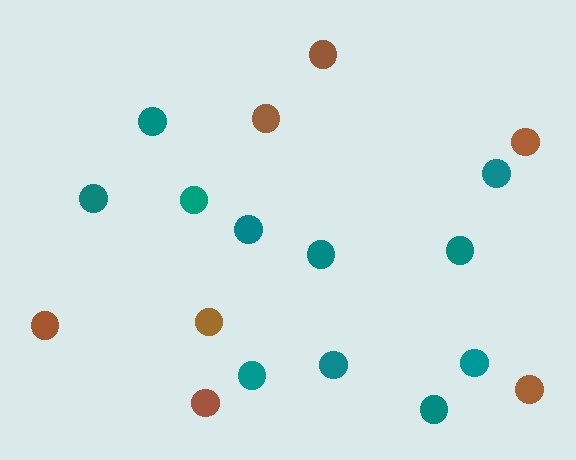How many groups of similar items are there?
There are 2 groups: one group of brown circles (7) and one group of teal circles (11).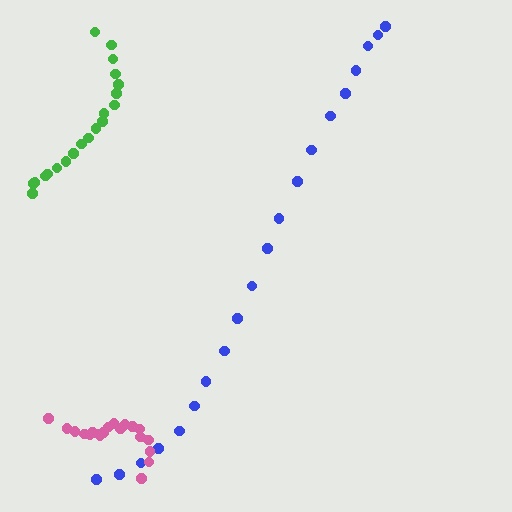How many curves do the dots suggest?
There are 3 distinct paths.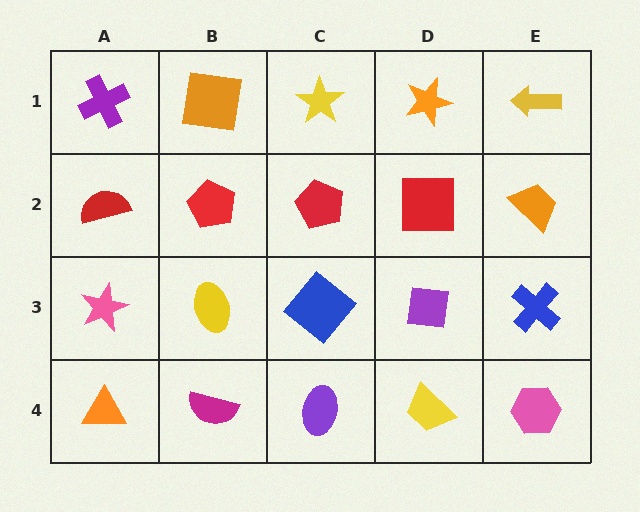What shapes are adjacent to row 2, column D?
An orange star (row 1, column D), a purple square (row 3, column D), a red pentagon (row 2, column C), an orange trapezoid (row 2, column E).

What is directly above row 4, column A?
A pink star.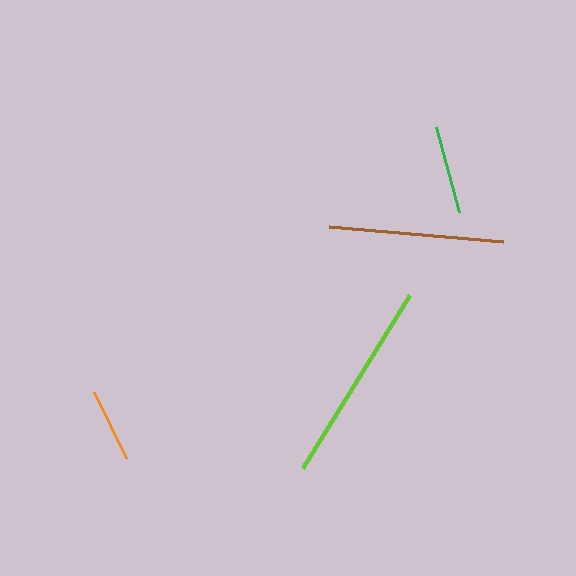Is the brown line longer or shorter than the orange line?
The brown line is longer than the orange line.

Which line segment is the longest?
The lime line is the longest at approximately 203 pixels.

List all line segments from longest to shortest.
From longest to shortest: lime, brown, green, orange.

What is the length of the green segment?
The green segment is approximately 88 pixels long.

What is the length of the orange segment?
The orange segment is approximately 73 pixels long.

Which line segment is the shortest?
The orange line is the shortest at approximately 73 pixels.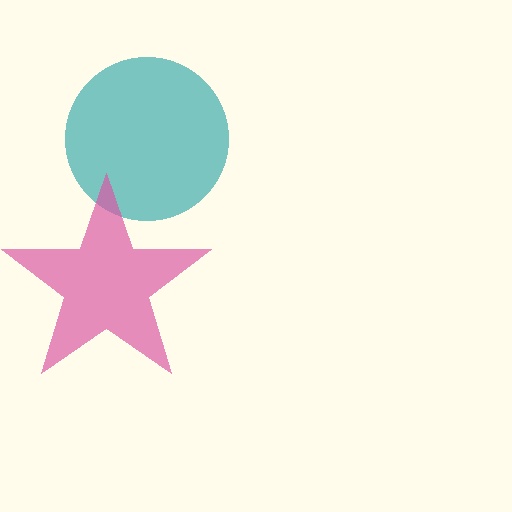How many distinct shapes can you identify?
There are 2 distinct shapes: a teal circle, a pink star.